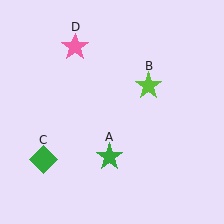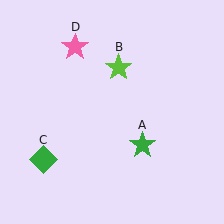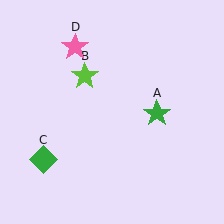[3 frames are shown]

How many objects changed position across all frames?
2 objects changed position: green star (object A), lime star (object B).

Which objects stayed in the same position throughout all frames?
Green diamond (object C) and pink star (object D) remained stationary.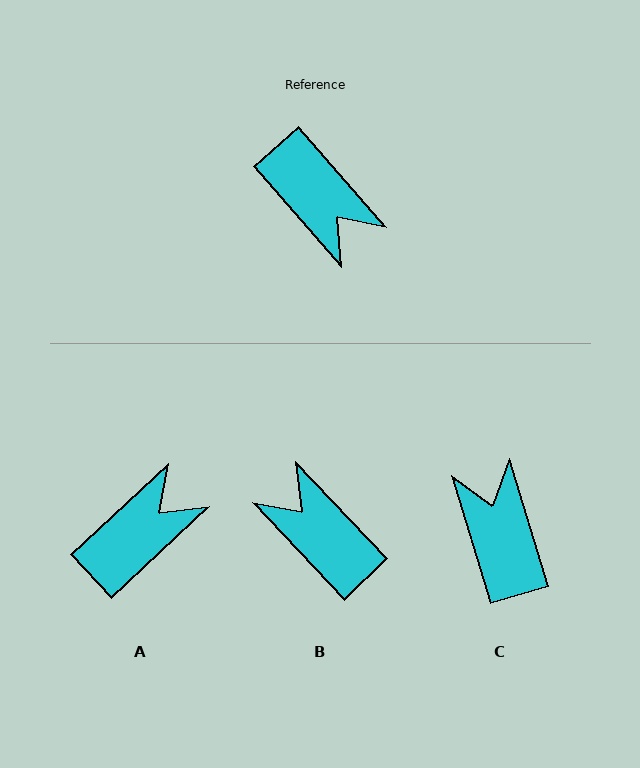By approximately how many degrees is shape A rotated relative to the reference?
Approximately 92 degrees counter-clockwise.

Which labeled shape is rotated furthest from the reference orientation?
B, about 178 degrees away.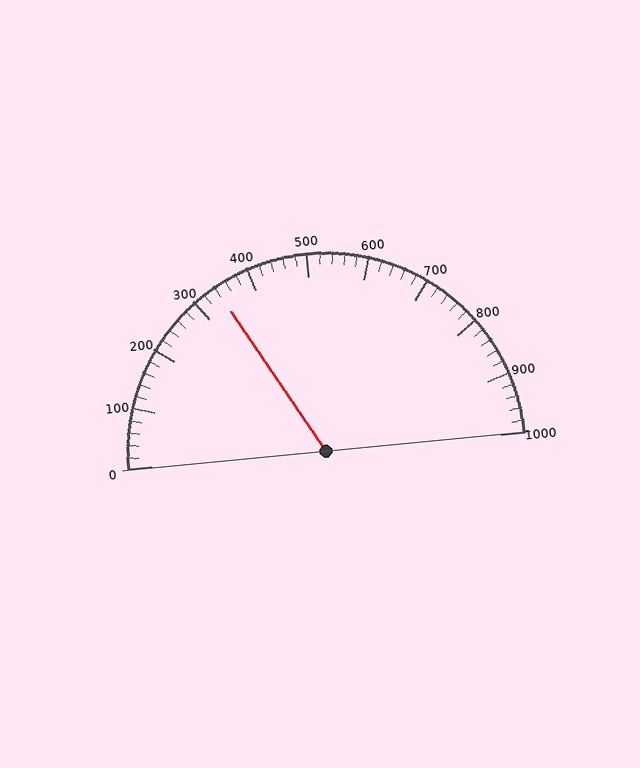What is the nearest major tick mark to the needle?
The nearest major tick mark is 300.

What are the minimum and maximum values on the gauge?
The gauge ranges from 0 to 1000.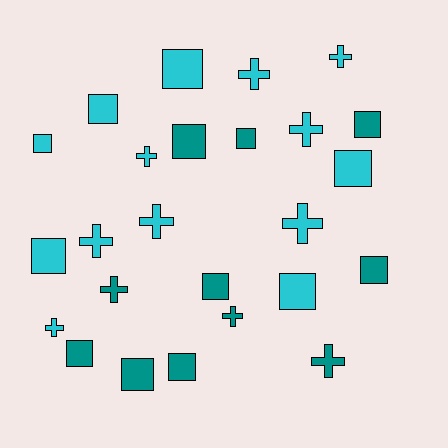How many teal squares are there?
There are 8 teal squares.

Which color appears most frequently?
Cyan, with 14 objects.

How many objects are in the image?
There are 25 objects.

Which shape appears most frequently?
Square, with 14 objects.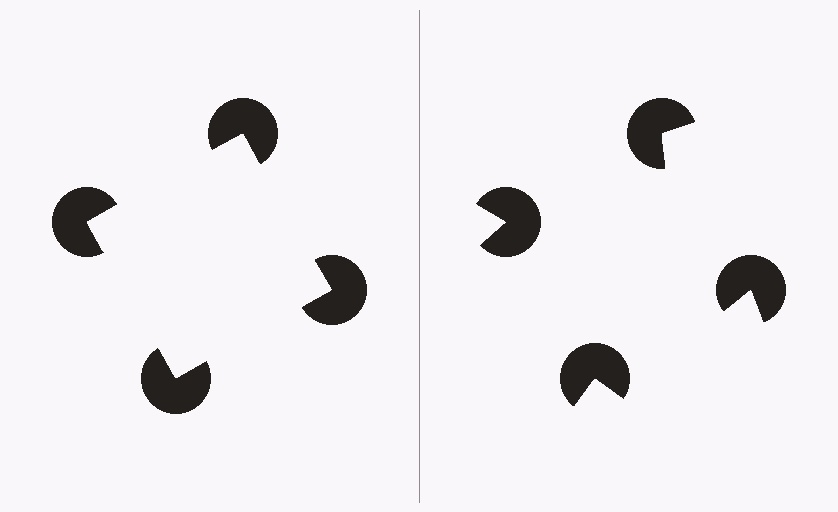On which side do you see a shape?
An illusory square appears on the left side. On the right side the wedge cuts are rotated, so no coherent shape forms.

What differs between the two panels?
The pac-man discs are positioned identically on both sides; only the wedge orientations differ. On the left they align to a square; on the right they are misaligned.